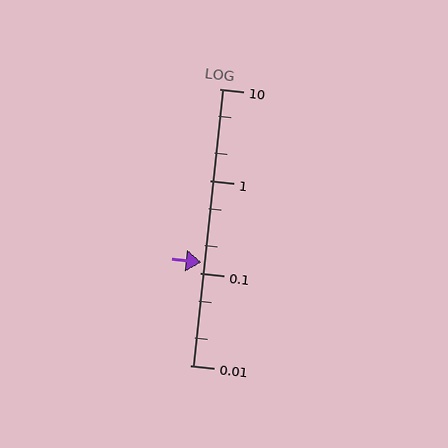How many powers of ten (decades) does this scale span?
The scale spans 3 decades, from 0.01 to 10.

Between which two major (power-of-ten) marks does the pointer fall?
The pointer is between 0.1 and 1.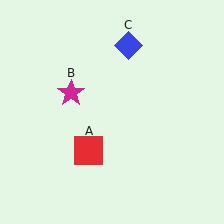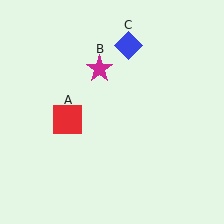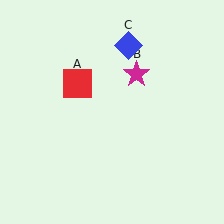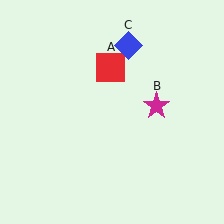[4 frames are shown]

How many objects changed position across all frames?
2 objects changed position: red square (object A), magenta star (object B).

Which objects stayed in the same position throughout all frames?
Blue diamond (object C) remained stationary.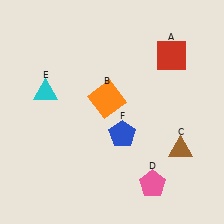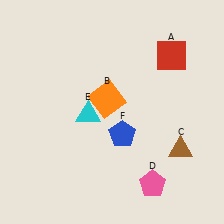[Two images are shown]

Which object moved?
The cyan triangle (E) moved right.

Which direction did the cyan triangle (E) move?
The cyan triangle (E) moved right.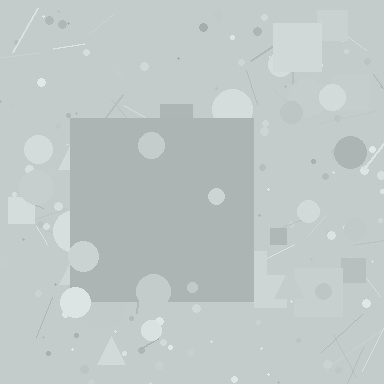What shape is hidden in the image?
A square is hidden in the image.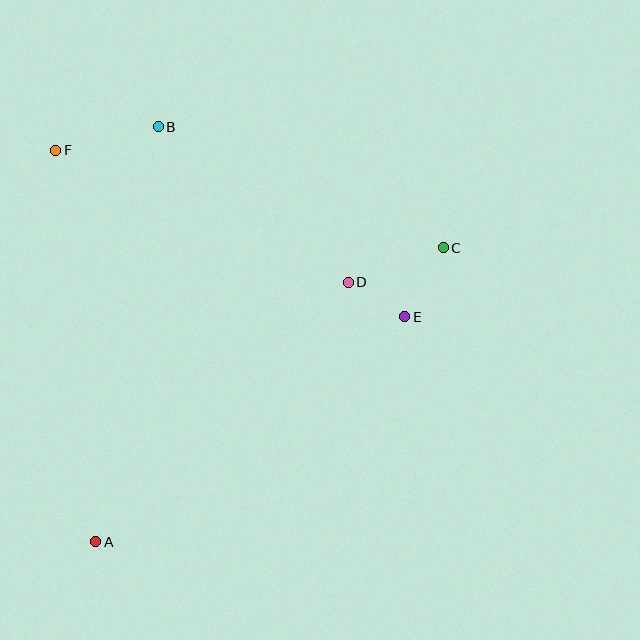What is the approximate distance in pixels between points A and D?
The distance between A and D is approximately 362 pixels.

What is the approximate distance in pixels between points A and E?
The distance between A and E is approximately 382 pixels.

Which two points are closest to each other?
Points D and E are closest to each other.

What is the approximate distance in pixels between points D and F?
The distance between D and F is approximately 321 pixels.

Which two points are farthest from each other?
Points A and C are farthest from each other.